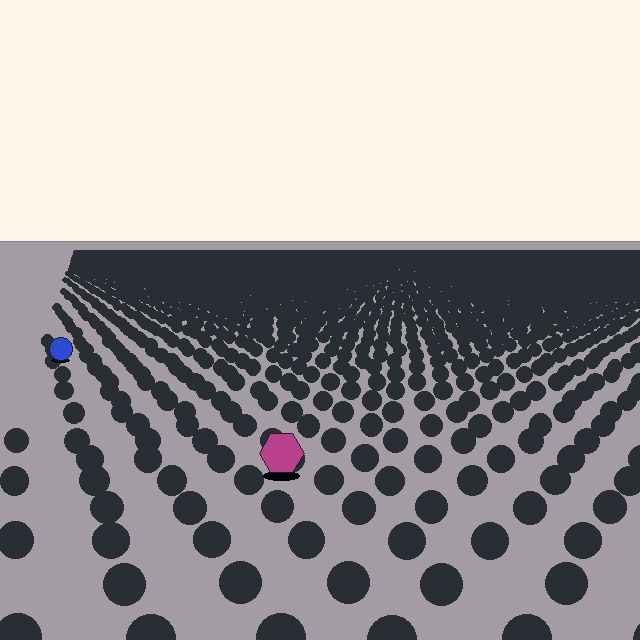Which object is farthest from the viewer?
The blue circle is farthest from the viewer. It appears smaller and the ground texture around it is denser.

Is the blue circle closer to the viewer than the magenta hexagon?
No. The magenta hexagon is closer — you can tell from the texture gradient: the ground texture is coarser near it.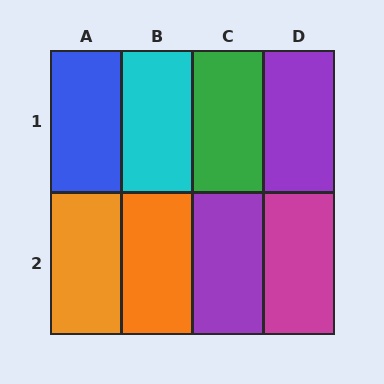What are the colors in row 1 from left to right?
Blue, cyan, green, purple.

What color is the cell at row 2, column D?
Magenta.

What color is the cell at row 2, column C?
Purple.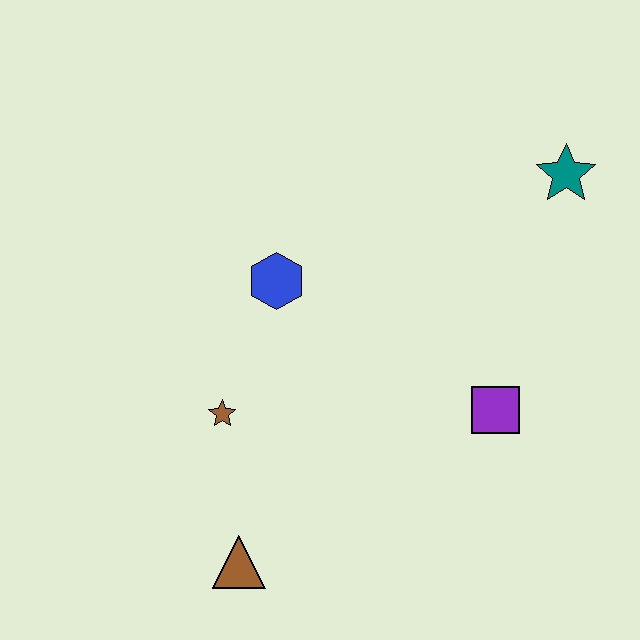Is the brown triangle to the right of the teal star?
No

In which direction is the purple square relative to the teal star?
The purple square is below the teal star.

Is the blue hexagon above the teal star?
No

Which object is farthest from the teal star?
The brown triangle is farthest from the teal star.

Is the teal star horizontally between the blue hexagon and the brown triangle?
No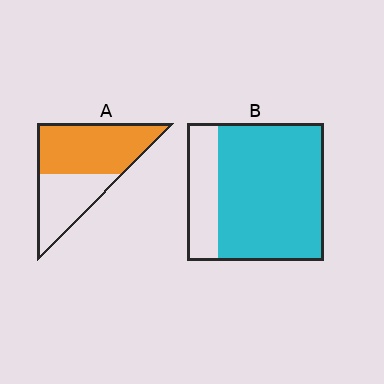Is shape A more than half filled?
Yes.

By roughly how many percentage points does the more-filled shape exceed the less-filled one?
By roughly 15 percentage points (B over A).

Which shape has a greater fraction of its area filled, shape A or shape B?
Shape B.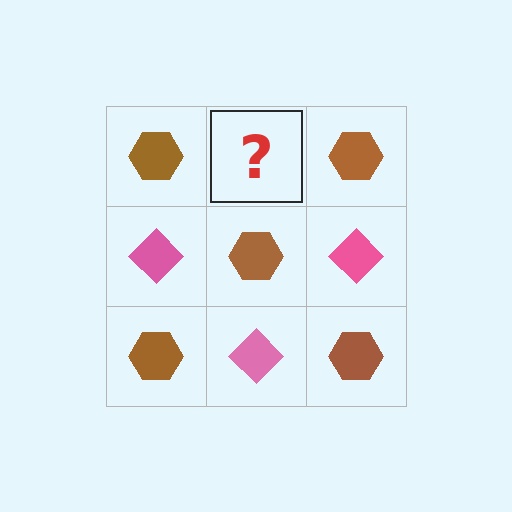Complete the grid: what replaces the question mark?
The question mark should be replaced with a pink diamond.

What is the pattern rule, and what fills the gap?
The rule is that it alternates brown hexagon and pink diamond in a checkerboard pattern. The gap should be filled with a pink diamond.